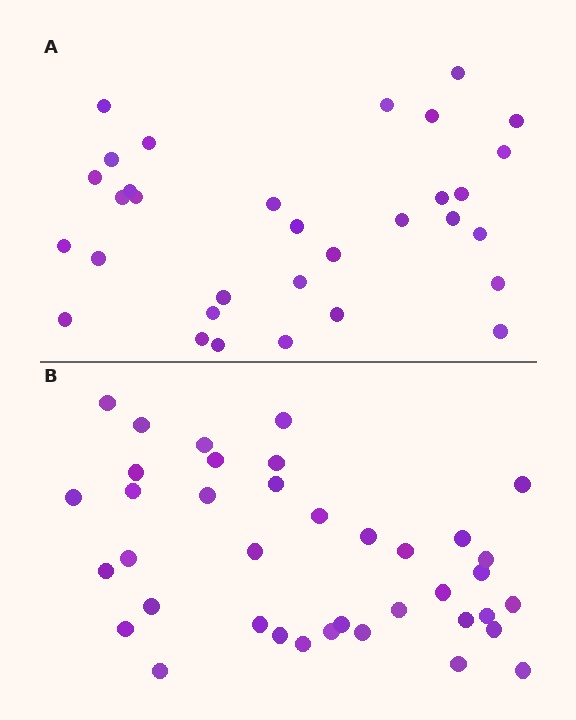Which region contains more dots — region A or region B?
Region B (the bottom region) has more dots.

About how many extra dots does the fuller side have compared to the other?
Region B has about 6 more dots than region A.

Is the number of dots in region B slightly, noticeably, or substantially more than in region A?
Region B has only slightly more — the two regions are fairly close. The ratio is roughly 1.2 to 1.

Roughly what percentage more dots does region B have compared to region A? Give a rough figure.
About 20% more.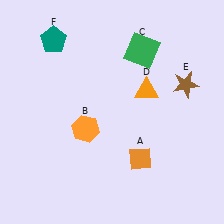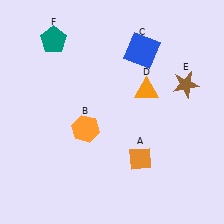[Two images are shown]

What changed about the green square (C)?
In Image 1, C is green. In Image 2, it changed to blue.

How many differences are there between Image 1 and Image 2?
There is 1 difference between the two images.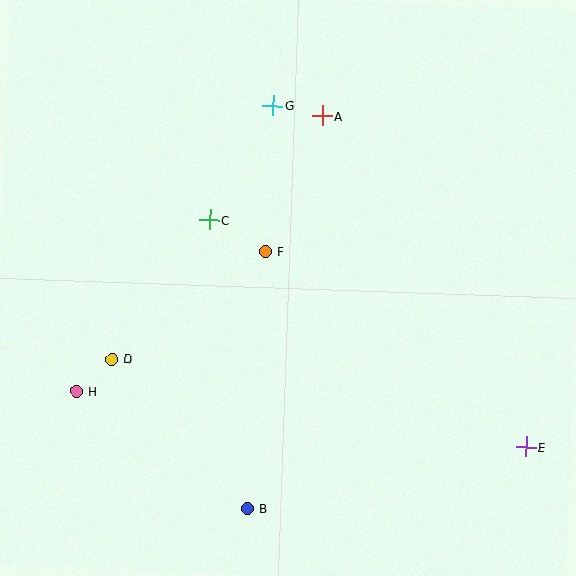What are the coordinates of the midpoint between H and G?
The midpoint between H and G is at (175, 248).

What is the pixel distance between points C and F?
The distance between C and F is 64 pixels.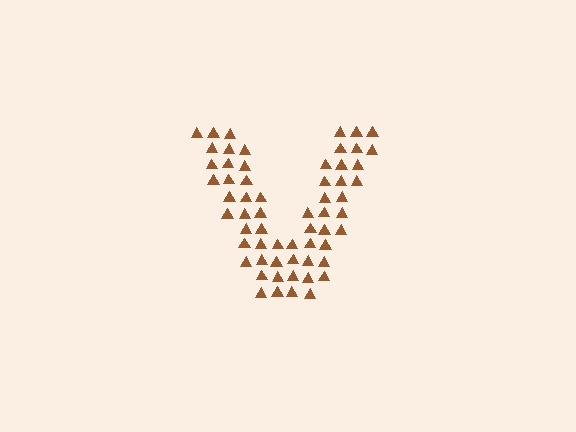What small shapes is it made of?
It is made of small triangles.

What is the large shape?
The large shape is the letter V.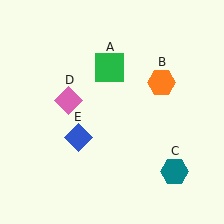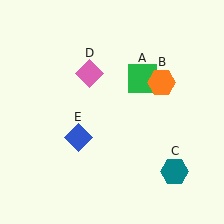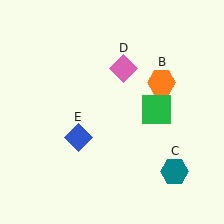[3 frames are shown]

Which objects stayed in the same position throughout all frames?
Orange hexagon (object B) and teal hexagon (object C) and blue diamond (object E) remained stationary.